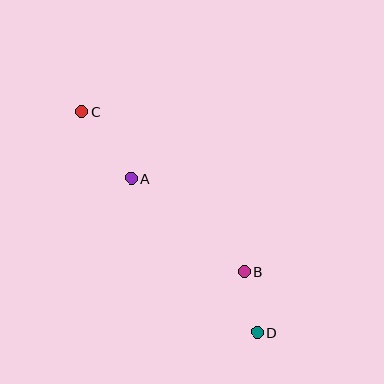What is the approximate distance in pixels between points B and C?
The distance between B and C is approximately 228 pixels.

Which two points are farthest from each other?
Points C and D are farthest from each other.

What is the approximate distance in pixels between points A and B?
The distance between A and B is approximately 146 pixels.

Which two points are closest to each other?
Points B and D are closest to each other.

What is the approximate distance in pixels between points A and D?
The distance between A and D is approximately 198 pixels.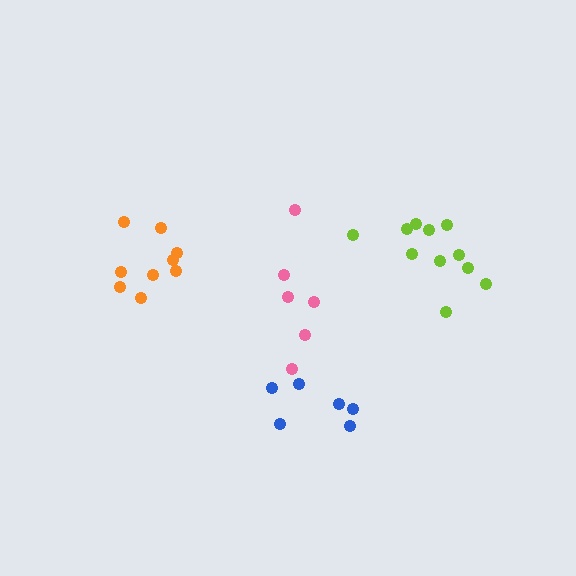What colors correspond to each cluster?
The clusters are colored: blue, pink, lime, orange.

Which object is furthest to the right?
The lime cluster is rightmost.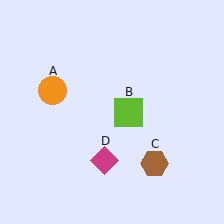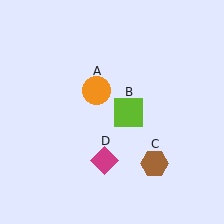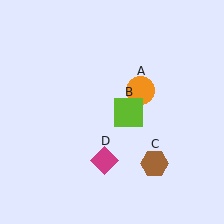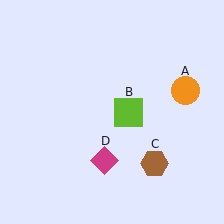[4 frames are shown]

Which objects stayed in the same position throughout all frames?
Lime square (object B) and brown hexagon (object C) and magenta diamond (object D) remained stationary.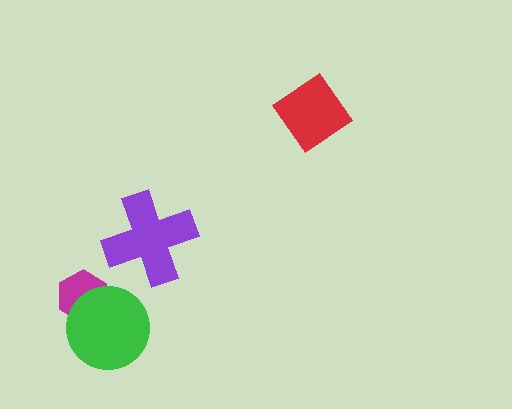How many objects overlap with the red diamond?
0 objects overlap with the red diamond.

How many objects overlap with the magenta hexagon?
1 object overlaps with the magenta hexagon.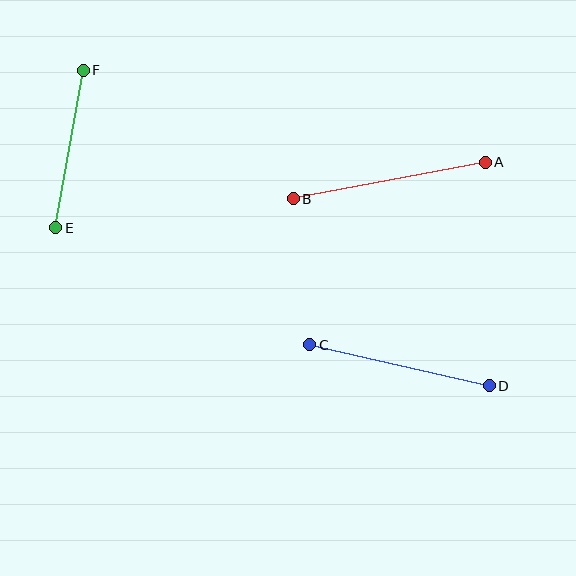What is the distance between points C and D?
The distance is approximately 184 pixels.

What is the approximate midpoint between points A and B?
The midpoint is at approximately (389, 180) pixels.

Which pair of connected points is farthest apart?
Points A and B are farthest apart.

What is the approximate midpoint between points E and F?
The midpoint is at approximately (70, 149) pixels.